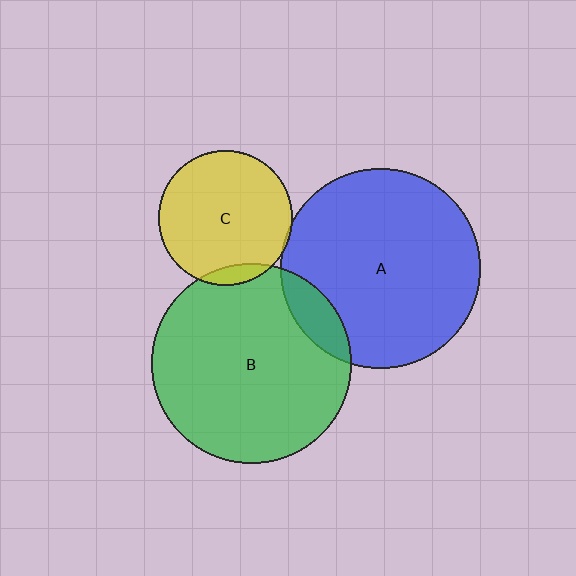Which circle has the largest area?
Circle A (blue).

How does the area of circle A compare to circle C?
Approximately 2.2 times.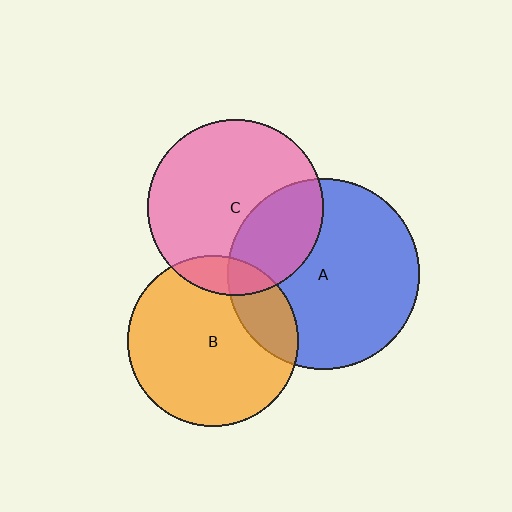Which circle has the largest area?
Circle A (blue).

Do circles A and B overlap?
Yes.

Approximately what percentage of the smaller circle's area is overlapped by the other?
Approximately 20%.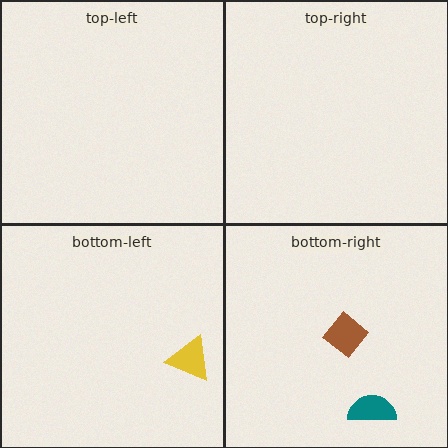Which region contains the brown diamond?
The bottom-right region.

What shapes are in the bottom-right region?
The brown diamond, the teal semicircle.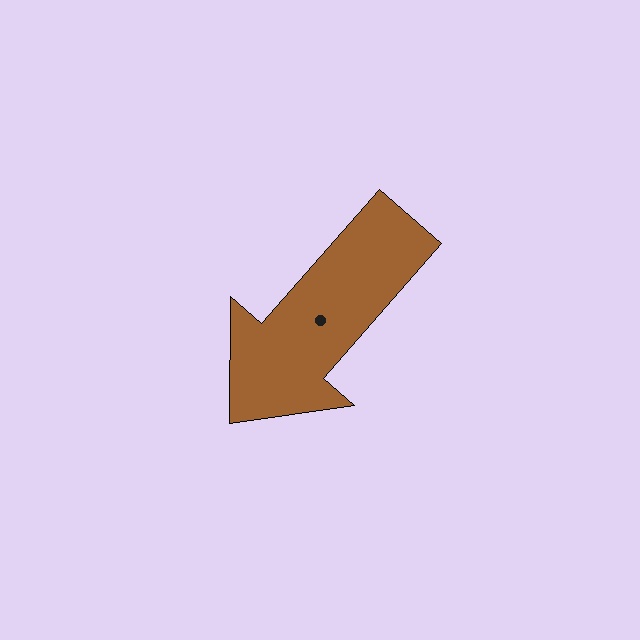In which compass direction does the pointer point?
Southwest.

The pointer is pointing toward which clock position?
Roughly 7 o'clock.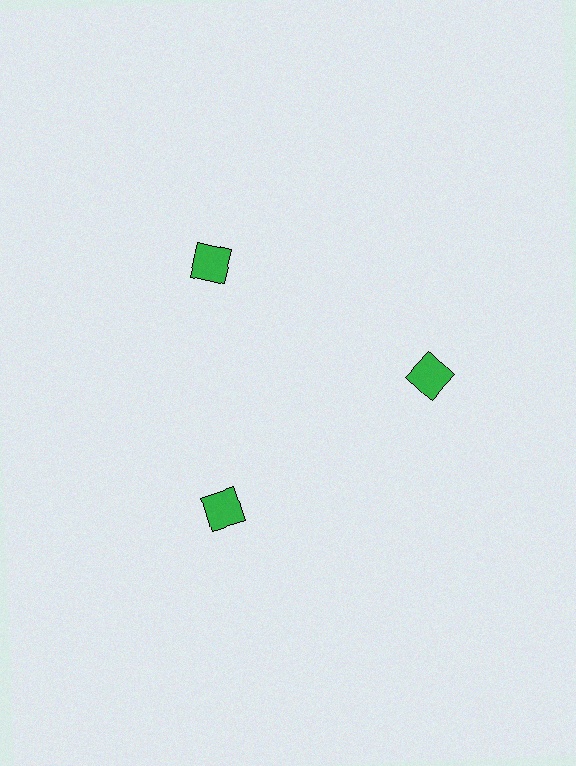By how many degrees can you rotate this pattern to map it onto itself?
The pattern maps onto itself every 120 degrees of rotation.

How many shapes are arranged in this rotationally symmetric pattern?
There are 3 shapes, arranged in 3 groups of 1.